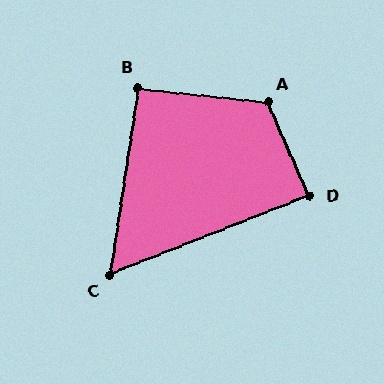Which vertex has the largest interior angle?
A, at approximately 120 degrees.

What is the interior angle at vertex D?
Approximately 88 degrees (approximately right).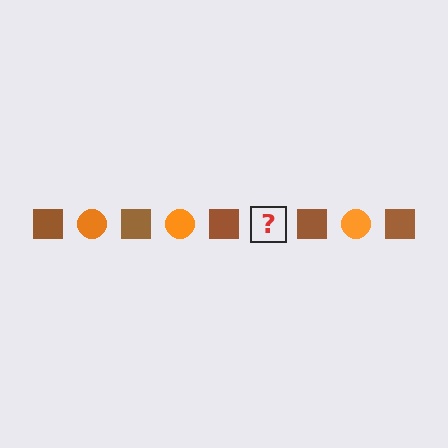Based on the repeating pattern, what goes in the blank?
The blank should be an orange circle.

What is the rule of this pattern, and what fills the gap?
The rule is that the pattern alternates between brown square and orange circle. The gap should be filled with an orange circle.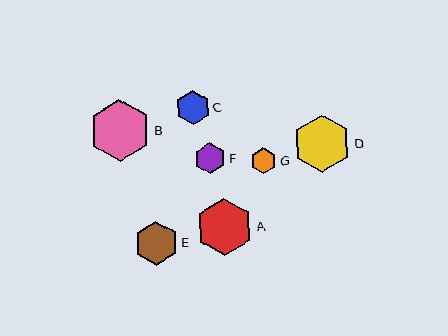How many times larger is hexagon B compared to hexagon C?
Hexagon B is approximately 1.8 times the size of hexagon C.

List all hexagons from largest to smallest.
From largest to smallest: B, D, A, E, C, F, G.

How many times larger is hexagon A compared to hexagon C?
Hexagon A is approximately 1.7 times the size of hexagon C.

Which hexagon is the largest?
Hexagon B is the largest with a size of approximately 62 pixels.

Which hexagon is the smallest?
Hexagon G is the smallest with a size of approximately 26 pixels.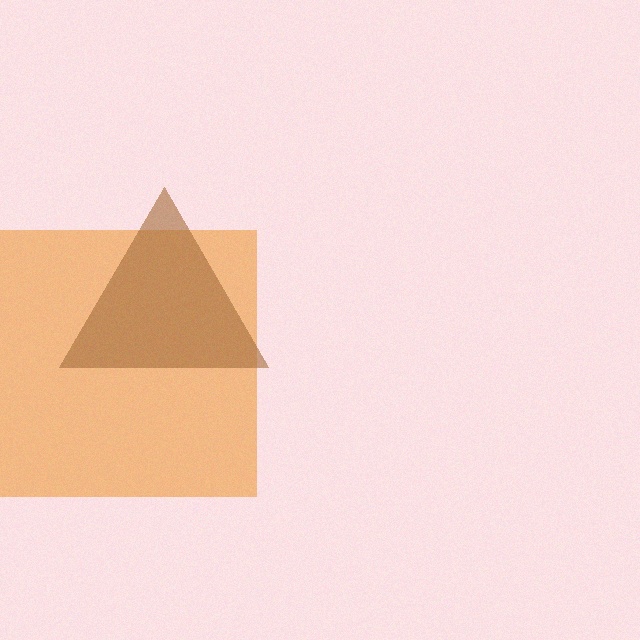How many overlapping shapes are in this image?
There are 2 overlapping shapes in the image.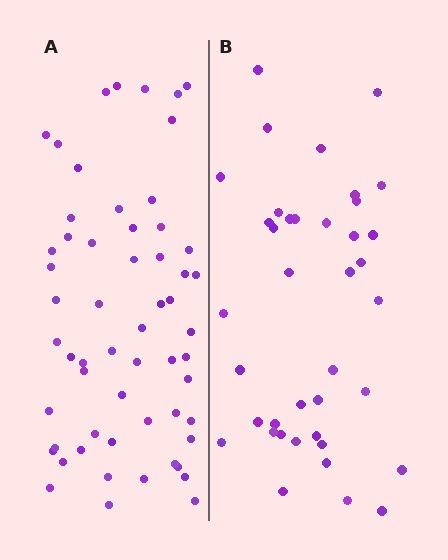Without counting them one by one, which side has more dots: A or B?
Region A (the left region) has more dots.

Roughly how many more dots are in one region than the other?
Region A has approximately 20 more dots than region B.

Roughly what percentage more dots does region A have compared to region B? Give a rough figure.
About 50% more.